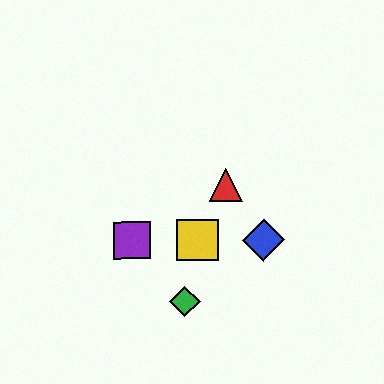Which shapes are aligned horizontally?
The blue diamond, the yellow square, the purple square are aligned horizontally.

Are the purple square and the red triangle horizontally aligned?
No, the purple square is at y≈241 and the red triangle is at y≈185.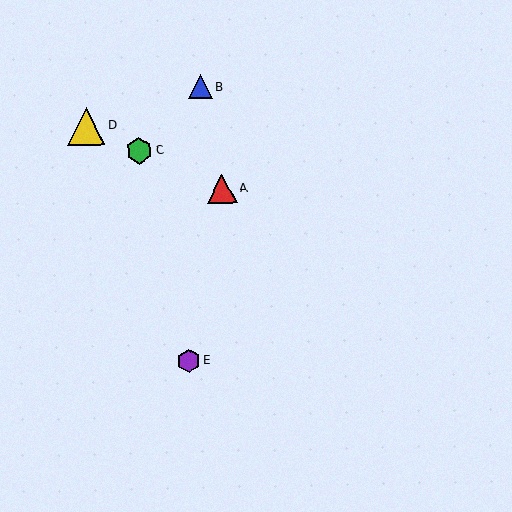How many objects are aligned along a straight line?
3 objects (A, C, D) are aligned along a straight line.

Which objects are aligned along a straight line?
Objects A, C, D are aligned along a straight line.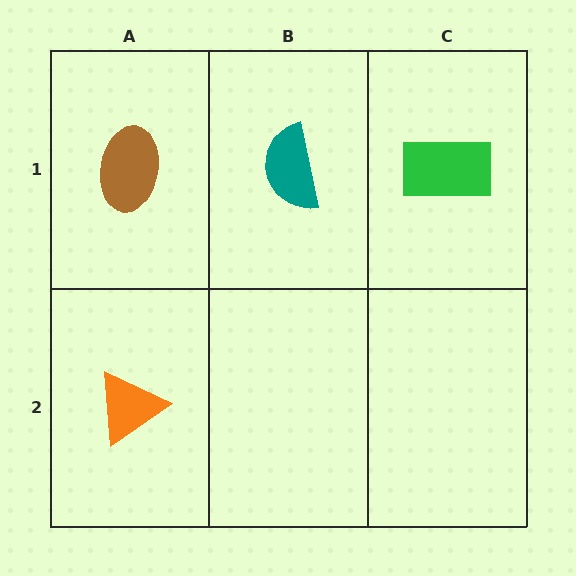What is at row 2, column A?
An orange triangle.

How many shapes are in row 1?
3 shapes.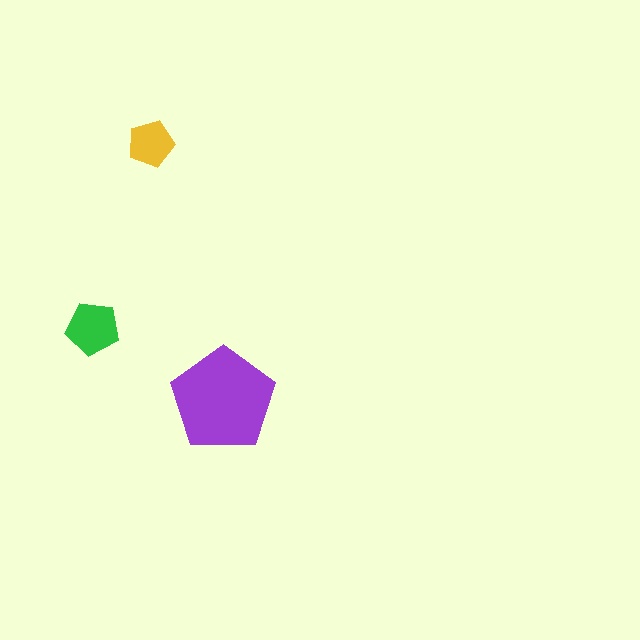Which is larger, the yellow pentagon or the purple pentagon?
The purple one.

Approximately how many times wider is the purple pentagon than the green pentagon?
About 2 times wider.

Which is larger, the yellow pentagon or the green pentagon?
The green one.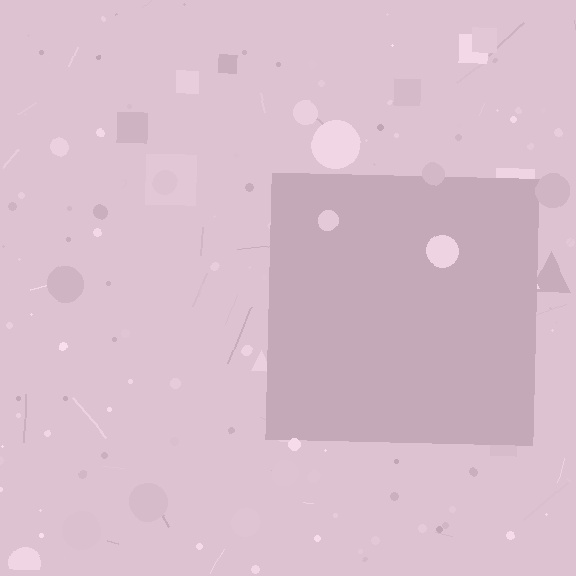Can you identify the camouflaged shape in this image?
The camouflaged shape is a square.